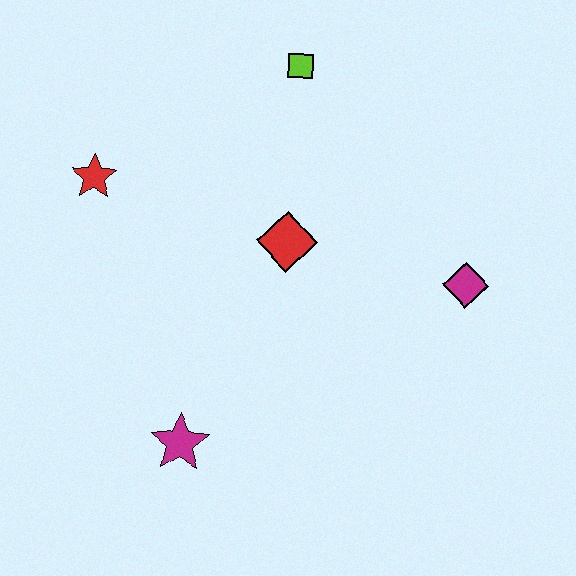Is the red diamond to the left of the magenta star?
No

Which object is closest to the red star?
The red diamond is closest to the red star.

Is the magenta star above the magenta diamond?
No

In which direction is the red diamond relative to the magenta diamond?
The red diamond is to the left of the magenta diamond.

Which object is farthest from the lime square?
The magenta star is farthest from the lime square.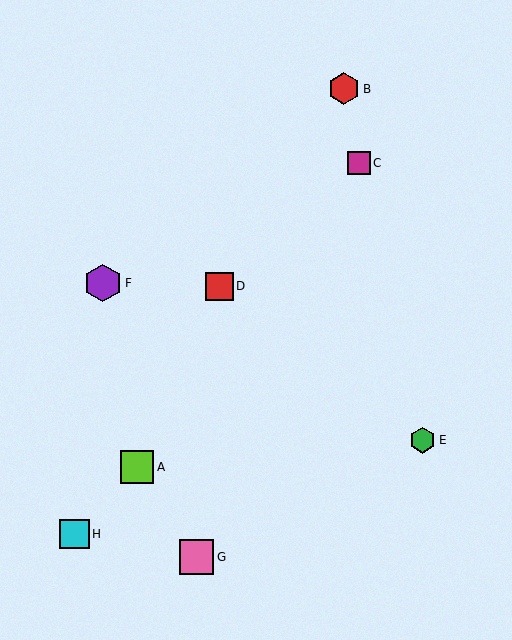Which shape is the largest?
The purple hexagon (labeled F) is the largest.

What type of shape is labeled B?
Shape B is a red hexagon.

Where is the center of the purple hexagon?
The center of the purple hexagon is at (103, 283).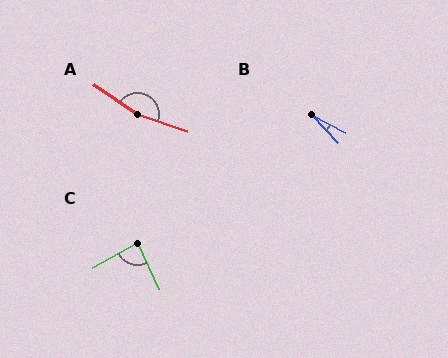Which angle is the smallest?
B, at approximately 20 degrees.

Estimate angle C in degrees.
Approximately 86 degrees.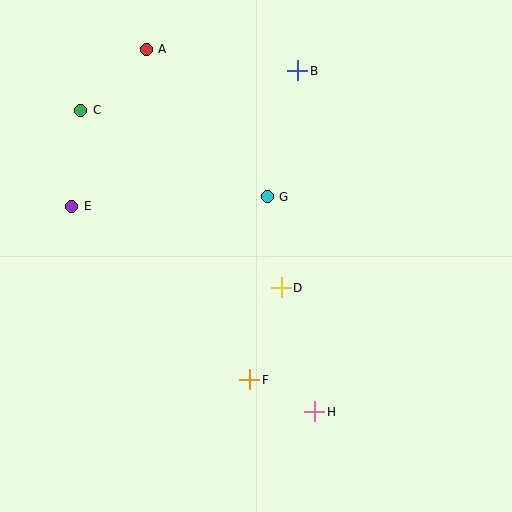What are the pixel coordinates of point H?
Point H is at (315, 412).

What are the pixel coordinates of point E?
Point E is at (72, 206).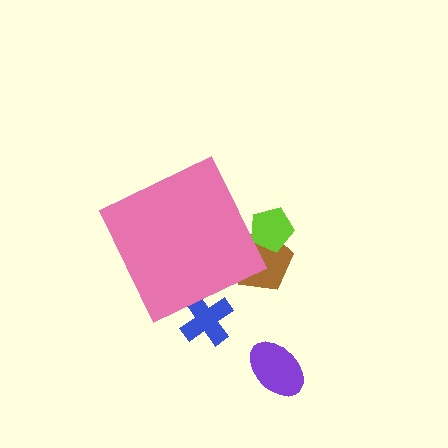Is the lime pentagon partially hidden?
Yes, the lime pentagon is partially hidden behind the pink diamond.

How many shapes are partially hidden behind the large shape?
3 shapes are partially hidden.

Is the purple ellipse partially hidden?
No, the purple ellipse is fully visible.